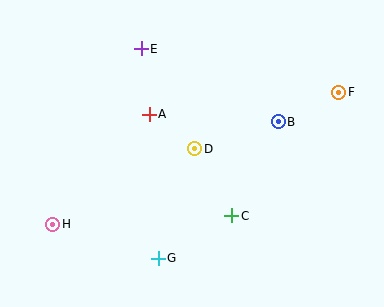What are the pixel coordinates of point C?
Point C is at (232, 216).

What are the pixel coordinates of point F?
Point F is at (339, 92).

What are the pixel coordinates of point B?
Point B is at (278, 122).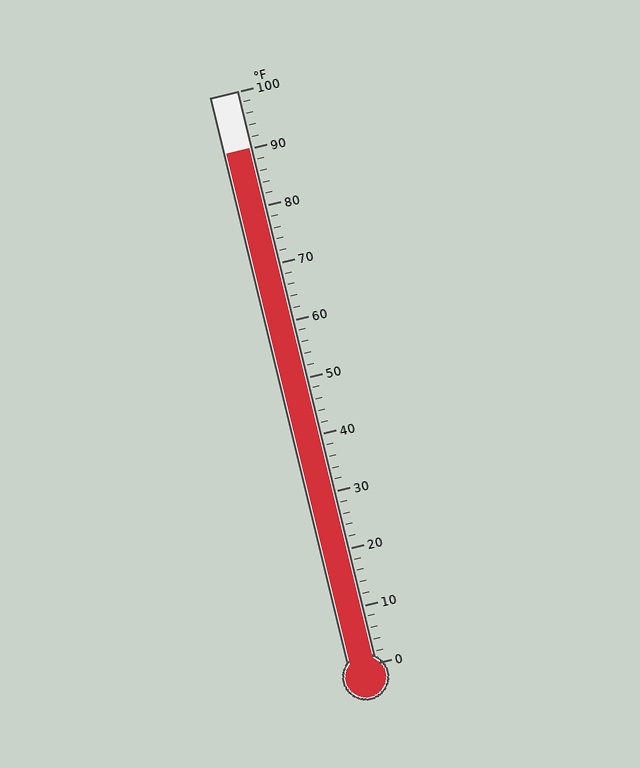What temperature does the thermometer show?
The thermometer shows approximately 90°F.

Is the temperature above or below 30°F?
The temperature is above 30°F.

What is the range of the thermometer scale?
The thermometer scale ranges from 0°F to 100°F.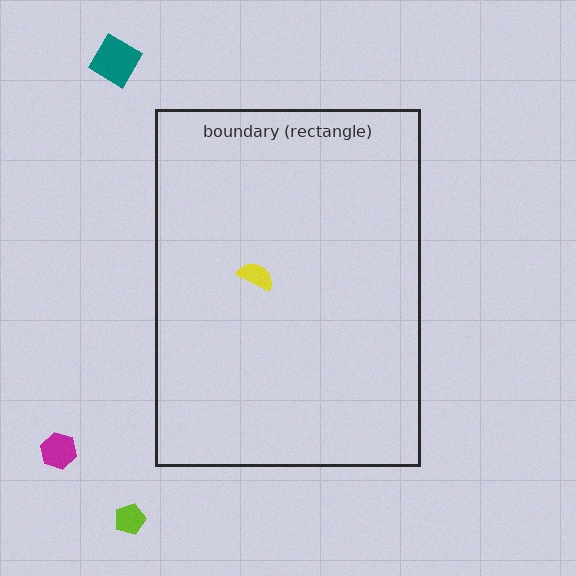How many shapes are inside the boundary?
1 inside, 3 outside.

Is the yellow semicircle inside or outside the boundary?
Inside.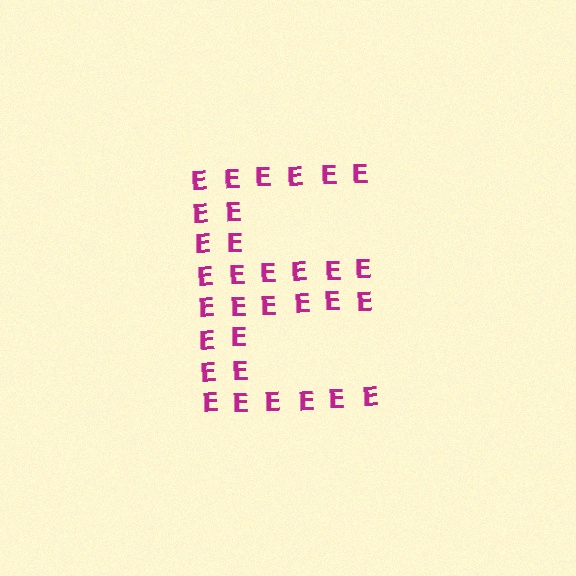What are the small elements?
The small elements are letter E's.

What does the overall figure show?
The overall figure shows the letter E.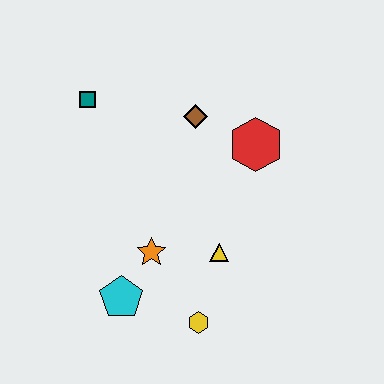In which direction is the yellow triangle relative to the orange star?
The yellow triangle is to the right of the orange star.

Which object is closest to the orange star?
The cyan pentagon is closest to the orange star.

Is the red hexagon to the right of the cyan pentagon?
Yes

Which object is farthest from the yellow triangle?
The teal square is farthest from the yellow triangle.